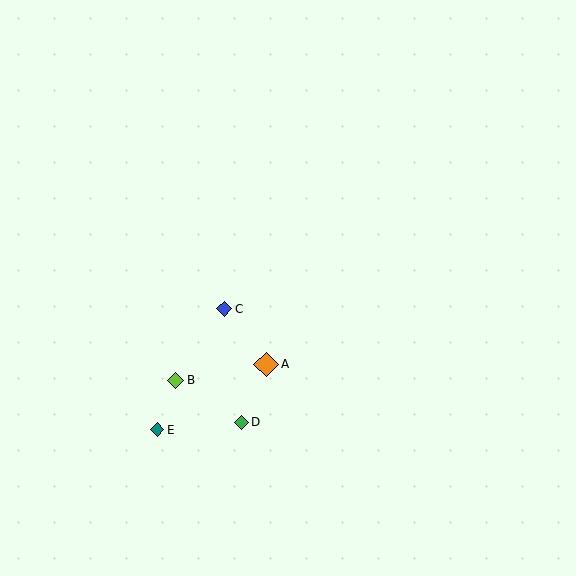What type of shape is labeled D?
Shape D is a green diamond.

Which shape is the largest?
The orange diamond (labeled A) is the largest.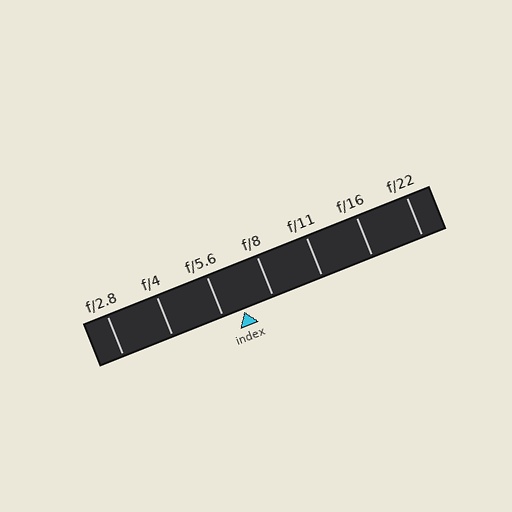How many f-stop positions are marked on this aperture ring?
There are 7 f-stop positions marked.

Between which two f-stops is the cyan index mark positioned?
The index mark is between f/5.6 and f/8.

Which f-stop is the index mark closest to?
The index mark is closest to f/5.6.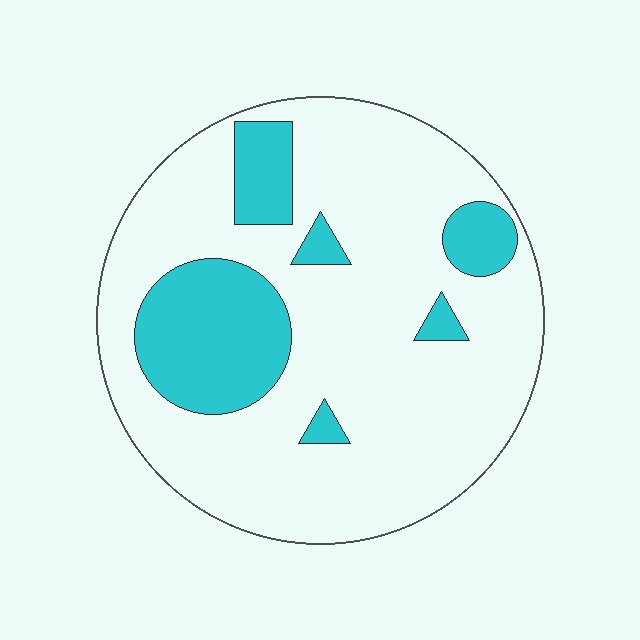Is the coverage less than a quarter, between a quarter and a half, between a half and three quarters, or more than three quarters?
Less than a quarter.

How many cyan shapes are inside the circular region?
6.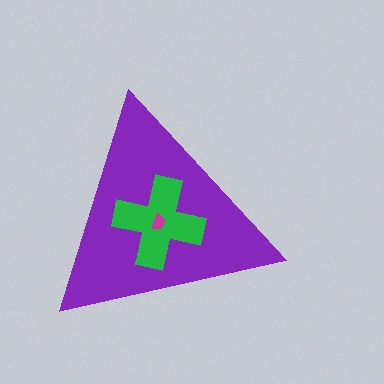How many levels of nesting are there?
3.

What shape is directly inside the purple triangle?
The green cross.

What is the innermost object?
The magenta trapezoid.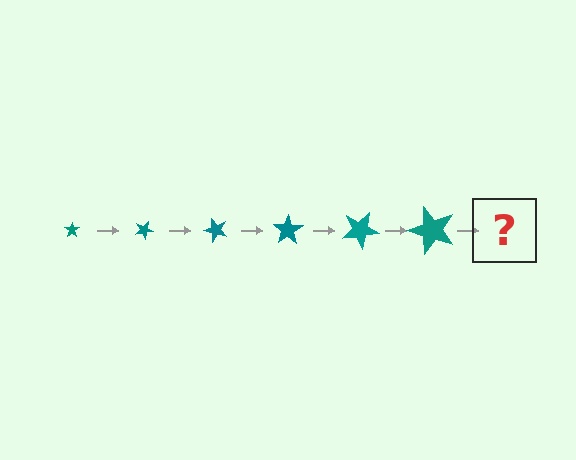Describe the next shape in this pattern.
It should be a star, larger than the previous one and rotated 150 degrees from the start.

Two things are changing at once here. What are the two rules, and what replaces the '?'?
The two rules are that the star grows larger each step and it rotates 25 degrees each step. The '?' should be a star, larger than the previous one and rotated 150 degrees from the start.